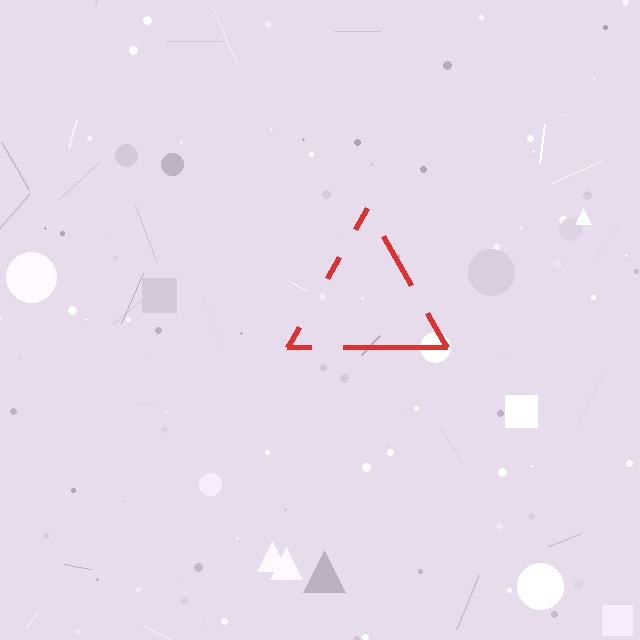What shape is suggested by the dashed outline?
The dashed outline suggests a triangle.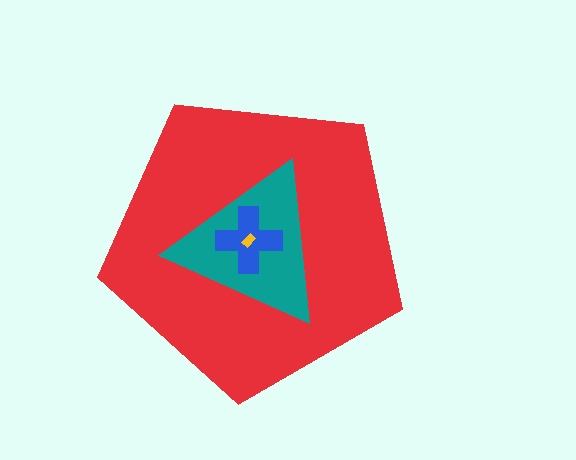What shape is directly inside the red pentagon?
The teal triangle.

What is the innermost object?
The yellow rectangle.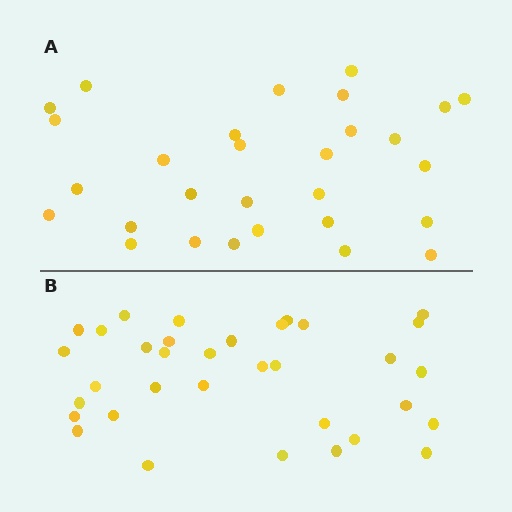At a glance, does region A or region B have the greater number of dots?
Region B (the bottom region) has more dots.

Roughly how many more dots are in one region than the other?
Region B has about 5 more dots than region A.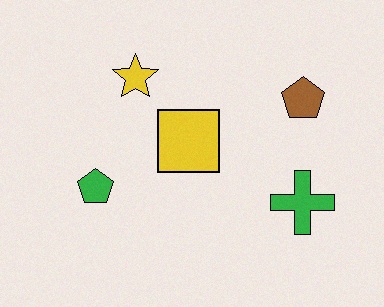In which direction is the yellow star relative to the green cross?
The yellow star is to the left of the green cross.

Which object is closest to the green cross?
The brown pentagon is closest to the green cross.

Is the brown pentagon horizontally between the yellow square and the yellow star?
No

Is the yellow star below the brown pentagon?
No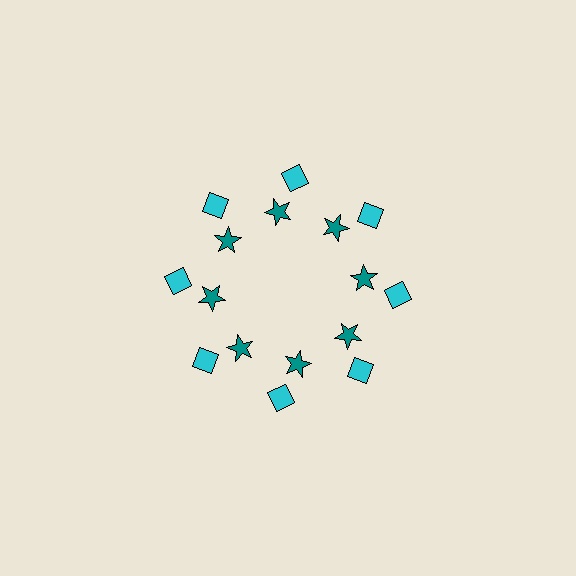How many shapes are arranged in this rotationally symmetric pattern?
There are 16 shapes, arranged in 8 groups of 2.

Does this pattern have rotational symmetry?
Yes, this pattern has 8-fold rotational symmetry. It looks the same after rotating 45 degrees around the center.